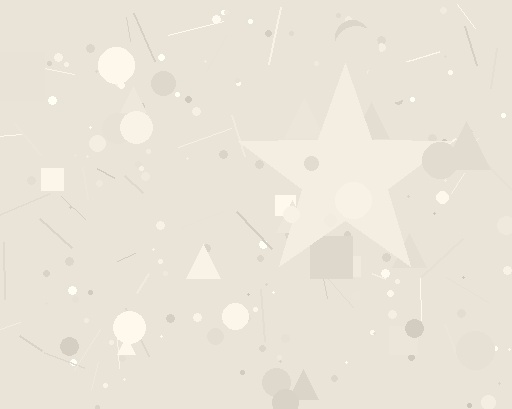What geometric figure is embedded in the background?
A star is embedded in the background.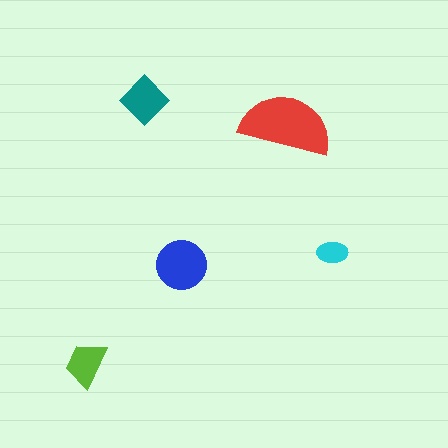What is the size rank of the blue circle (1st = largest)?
2nd.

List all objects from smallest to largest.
The cyan ellipse, the lime trapezoid, the teal diamond, the blue circle, the red semicircle.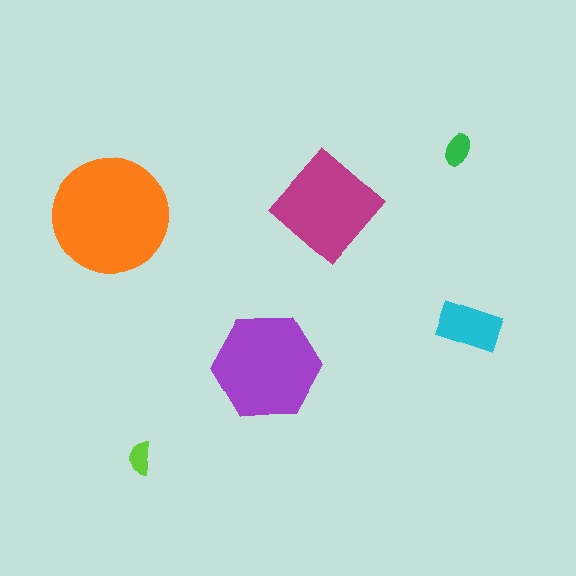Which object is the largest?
The orange circle.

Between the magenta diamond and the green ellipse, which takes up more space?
The magenta diamond.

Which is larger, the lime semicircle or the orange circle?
The orange circle.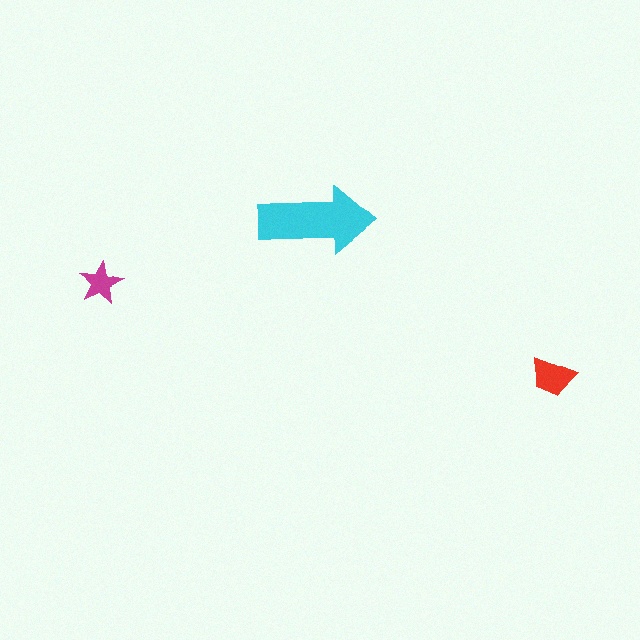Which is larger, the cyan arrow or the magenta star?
The cyan arrow.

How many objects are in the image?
There are 3 objects in the image.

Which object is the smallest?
The magenta star.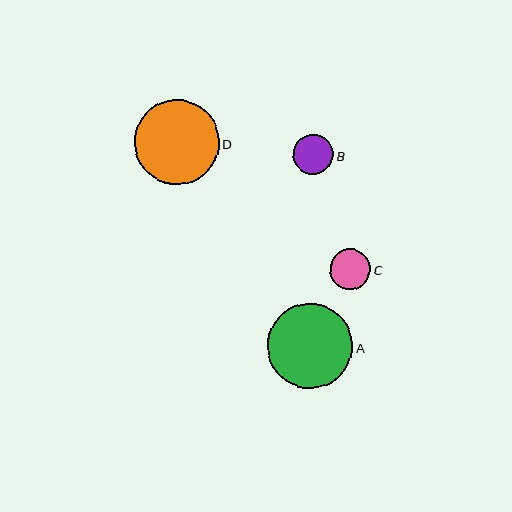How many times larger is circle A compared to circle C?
Circle A is approximately 2.1 times the size of circle C.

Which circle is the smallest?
Circle B is the smallest with a size of approximately 40 pixels.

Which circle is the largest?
Circle A is the largest with a size of approximately 85 pixels.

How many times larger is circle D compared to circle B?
Circle D is approximately 2.1 times the size of circle B.